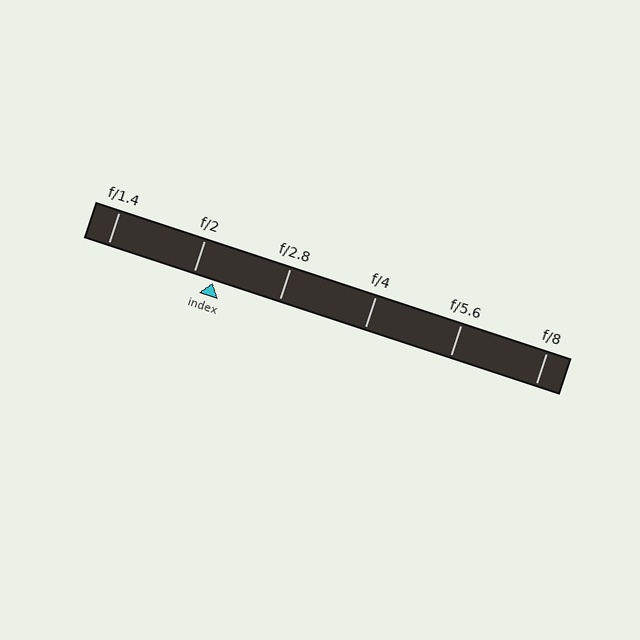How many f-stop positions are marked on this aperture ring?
There are 6 f-stop positions marked.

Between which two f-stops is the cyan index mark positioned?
The index mark is between f/2 and f/2.8.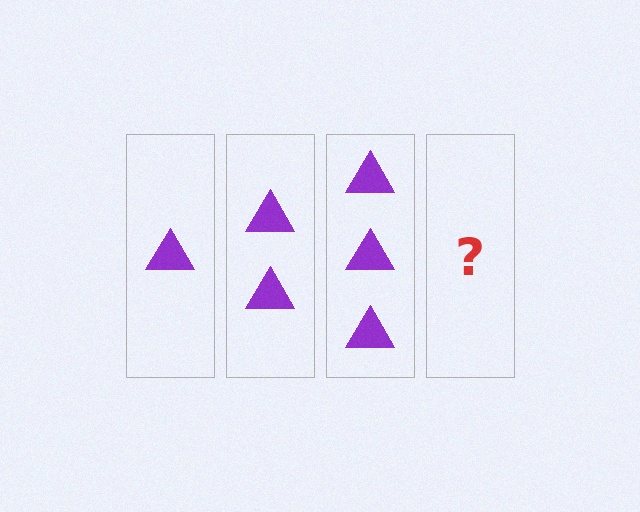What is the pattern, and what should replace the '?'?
The pattern is that each step adds one more triangle. The '?' should be 4 triangles.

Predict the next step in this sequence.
The next step is 4 triangles.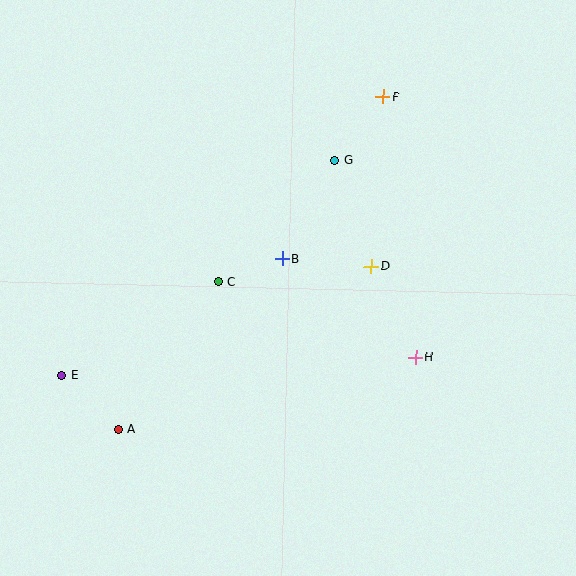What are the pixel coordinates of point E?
Point E is at (62, 375).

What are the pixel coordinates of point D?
Point D is at (371, 266).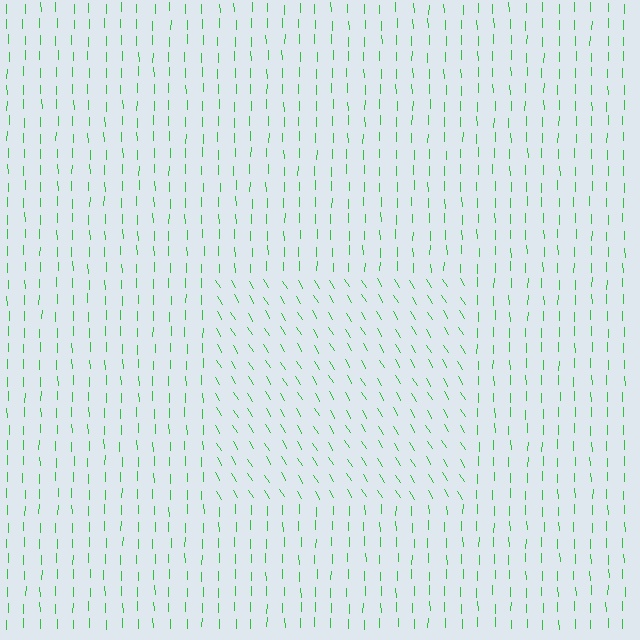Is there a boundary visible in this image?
Yes, there is a texture boundary formed by a change in line orientation.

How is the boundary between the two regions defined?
The boundary is defined purely by a change in line orientation (approximately 31 degrees difference). All lines are the same color and thickness.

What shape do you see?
I see a rectangle.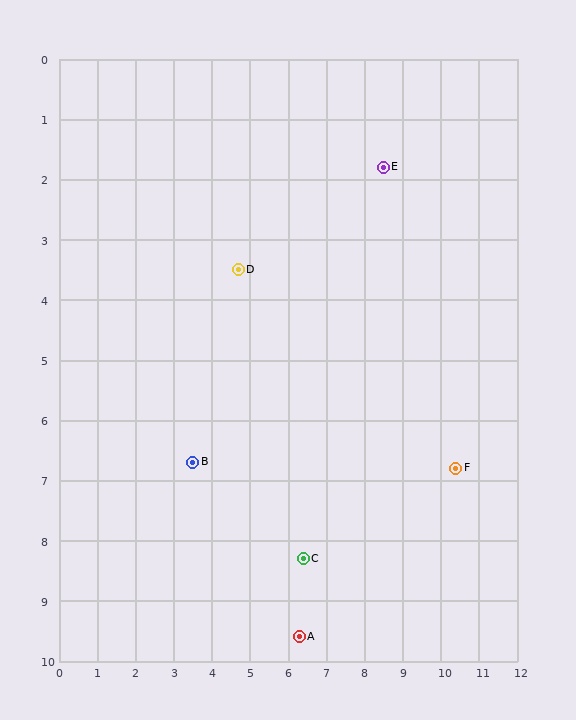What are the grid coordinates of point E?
Point E is at approximately (8.5, 1.8).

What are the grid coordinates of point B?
Point B is at approximately (3.5, 6.7).